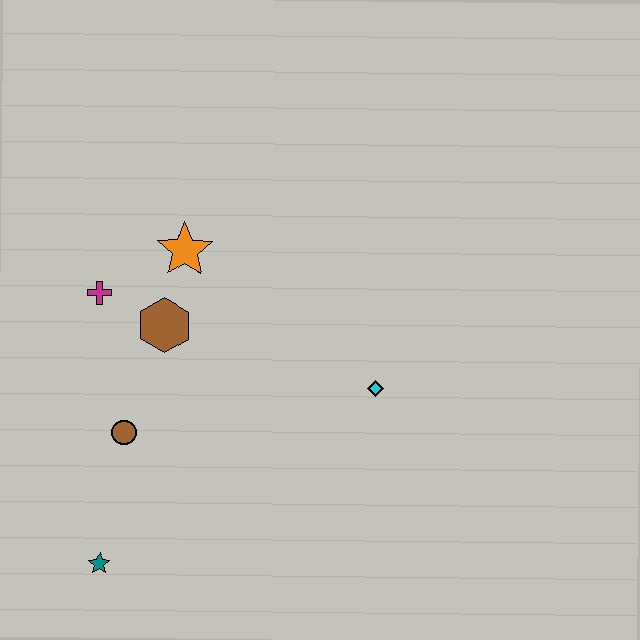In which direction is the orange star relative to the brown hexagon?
The orange star is above the brown hexagon.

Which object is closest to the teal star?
The brown circle is closest to the teal star.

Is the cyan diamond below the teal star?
No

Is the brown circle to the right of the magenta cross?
Yes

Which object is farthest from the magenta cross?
The cyan diamond is farthest from the magenta cross.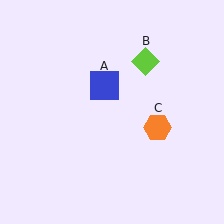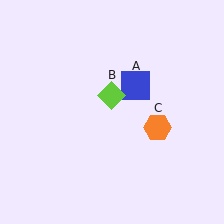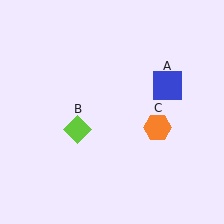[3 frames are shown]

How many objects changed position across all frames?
2 objects changed position: blue square (object A), lime diamond (object B).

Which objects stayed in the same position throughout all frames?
Orange hexagon (object C) remained stationary.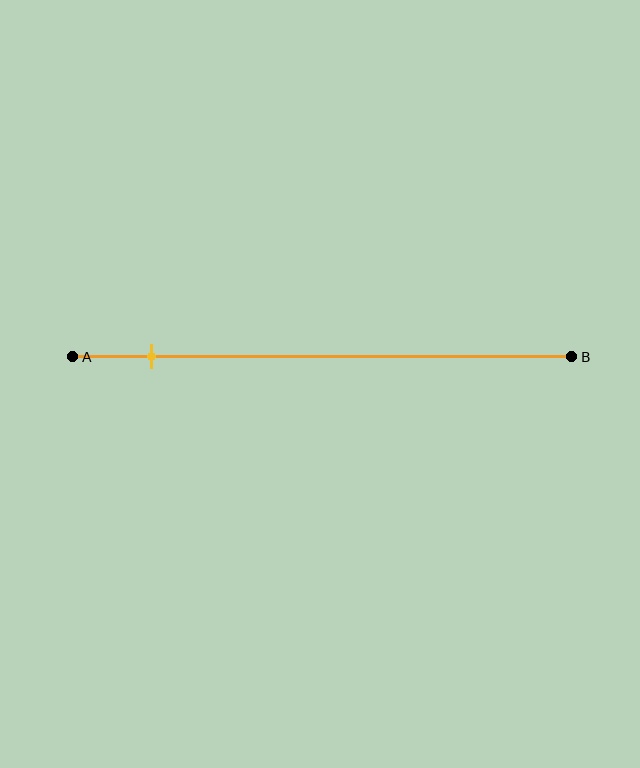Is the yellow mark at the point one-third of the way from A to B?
No, the mark is at about 15% from A, not at the 33% one-third point.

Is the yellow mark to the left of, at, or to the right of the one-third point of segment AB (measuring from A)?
The yellow mark is to the left of the one-third point of segment AB.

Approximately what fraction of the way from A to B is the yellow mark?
The yellow mark is approximately 15% of the way from A to B.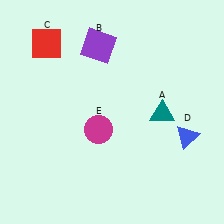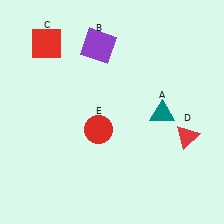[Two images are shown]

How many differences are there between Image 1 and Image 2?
There are 2 differences between the two images.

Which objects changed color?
D changed from blue to red. E changed from magenta to red.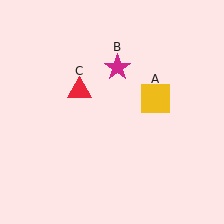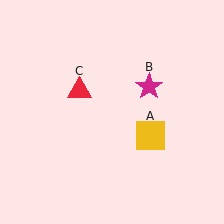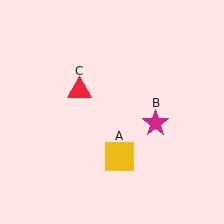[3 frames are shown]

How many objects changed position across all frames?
2 objects changed position: yellow square (object A), magenta star (object B).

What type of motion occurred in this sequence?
The yellow square (object A), magenta star (object B) rotated clockwise around the center of the scene.